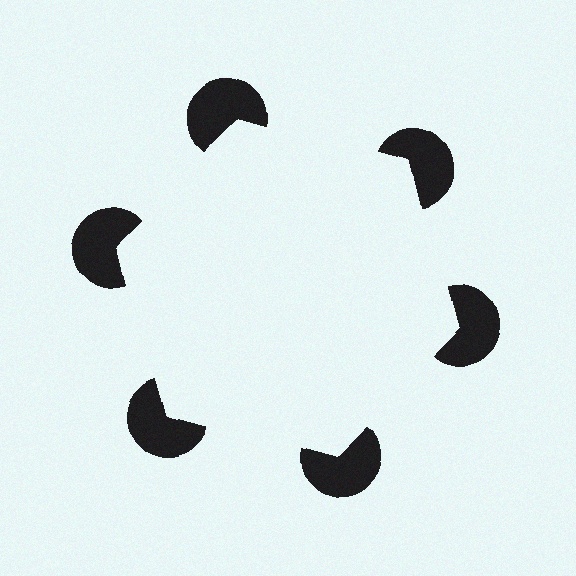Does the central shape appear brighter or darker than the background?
It typically appears slightly brighter than the background, even though no actual brightness change is drawn.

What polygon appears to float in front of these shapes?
An illusory hexagon — its edges are inferred from the aligned wedge cuts in the pac-man discs, not physically drawn.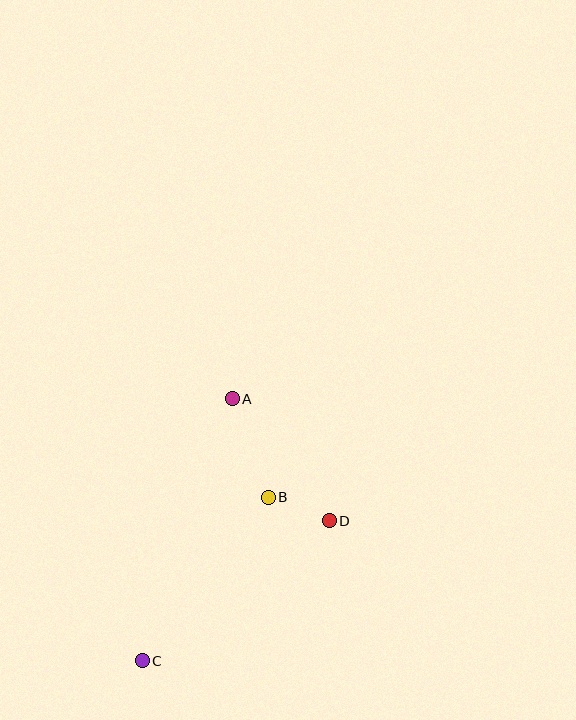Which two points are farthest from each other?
Points A and C are farthest from each other.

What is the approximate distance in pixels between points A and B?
The distance between A and B is approximately 105 pixels.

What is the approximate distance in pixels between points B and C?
The distance between B and C is approximately 206 pixels.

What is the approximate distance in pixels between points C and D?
The distance between C and D is approximately 234 pixels.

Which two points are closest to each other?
Points B and D are closest to each other.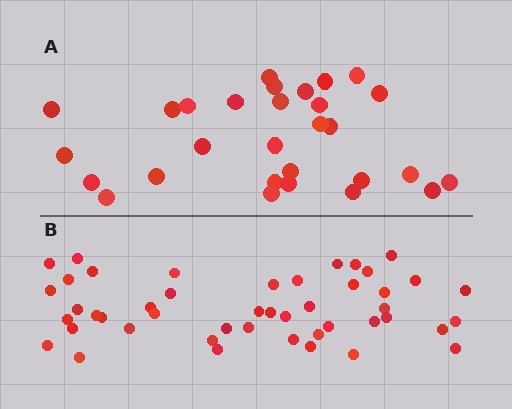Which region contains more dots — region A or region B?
Region B (the bottom region) has more dots.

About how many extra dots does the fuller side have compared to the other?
Region B has approximately 15 more dots than region A.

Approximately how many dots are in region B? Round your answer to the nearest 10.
About 50 dots. (The exact count is 46, which rounds to 50.)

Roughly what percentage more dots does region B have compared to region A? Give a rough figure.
About 60% more.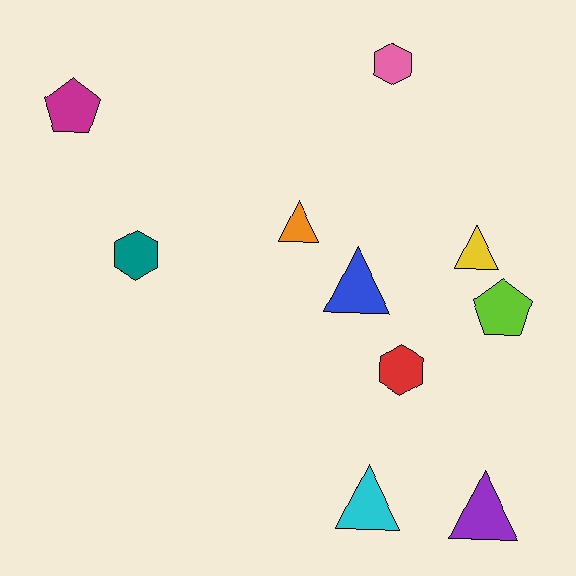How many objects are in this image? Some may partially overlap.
There are 10 objects.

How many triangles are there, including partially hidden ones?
There are 5 triangles.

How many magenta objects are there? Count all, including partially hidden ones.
There is 1 magenta object.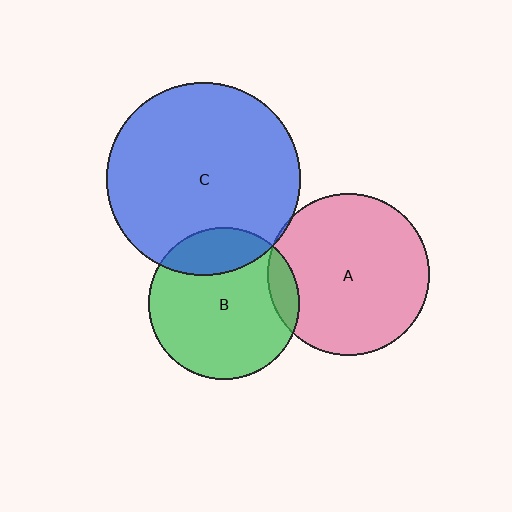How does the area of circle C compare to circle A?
Approximately 1.4 times.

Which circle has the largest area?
Circle C (blue).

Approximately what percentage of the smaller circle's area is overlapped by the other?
Approximately 5%.